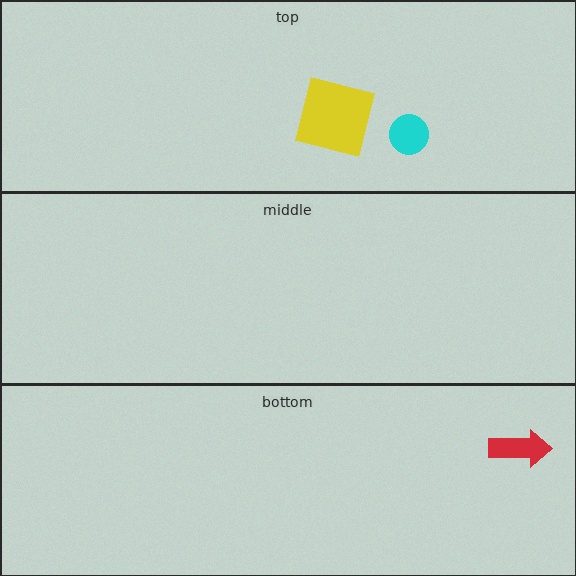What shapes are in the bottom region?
The red arrow.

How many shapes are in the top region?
2.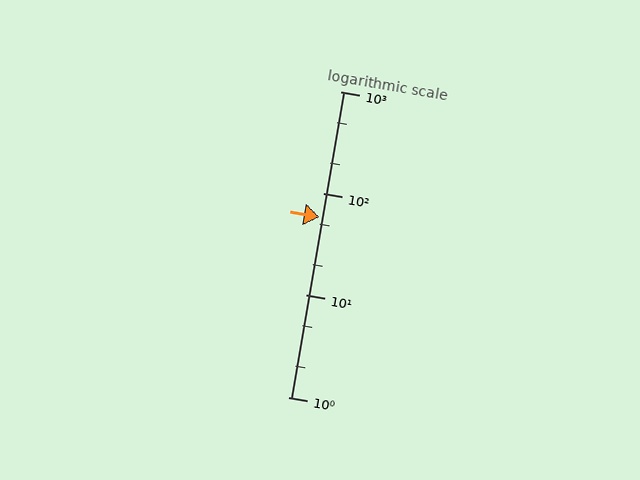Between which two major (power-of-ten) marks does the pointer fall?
The pointer is between 10 and 100.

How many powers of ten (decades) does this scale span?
The scale spans 3 decades, from 1 to 1000.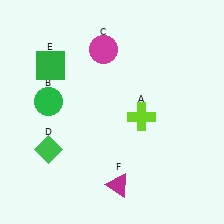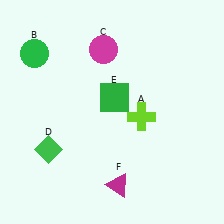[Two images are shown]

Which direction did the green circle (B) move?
The green circle (B) moved up.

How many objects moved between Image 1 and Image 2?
2 objects moved between the two images.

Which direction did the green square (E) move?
The green square (E) moved right.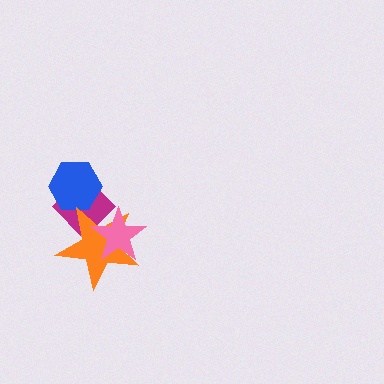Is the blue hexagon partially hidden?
No, no other shape covers it.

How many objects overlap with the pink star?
2 objects overlap with the pink star.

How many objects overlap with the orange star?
2 objects overlap with the orange star.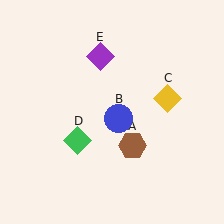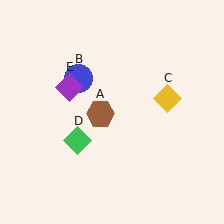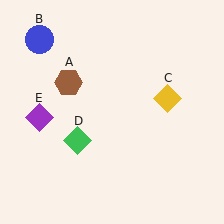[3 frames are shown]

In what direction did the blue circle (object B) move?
The blue circle (object B) moved up and to the left.